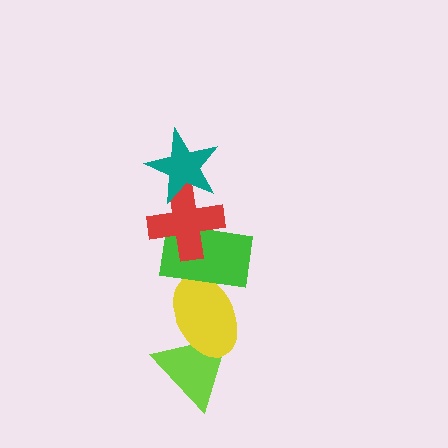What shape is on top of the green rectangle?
The red cross is on top of the green rectangle.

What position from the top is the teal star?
The teal star is 1st from the top.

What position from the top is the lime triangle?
The lime triangle is 5th from the top.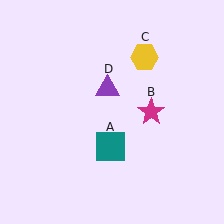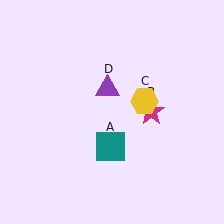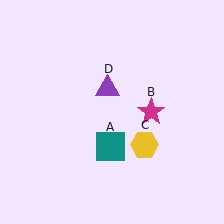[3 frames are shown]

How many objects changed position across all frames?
1 object changed position: yellow hexagon (object C).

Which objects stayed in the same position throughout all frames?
Teal square (object A) and magenta star (object B) and purple triangle (object D) remained stationary.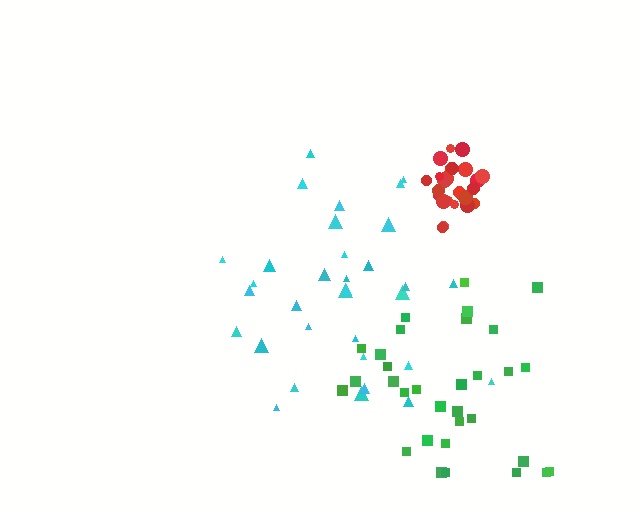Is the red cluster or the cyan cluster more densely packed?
Red.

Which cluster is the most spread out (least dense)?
Cyan.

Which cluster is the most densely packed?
Red.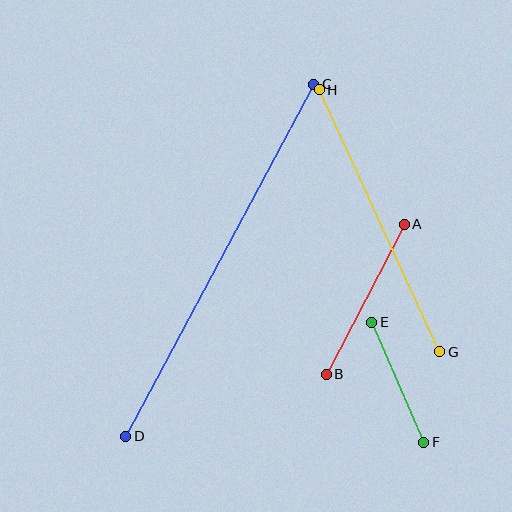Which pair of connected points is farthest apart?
Points C and D are farthest apart.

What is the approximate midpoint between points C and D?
The midpoint is at approximately (220, 260) pixels.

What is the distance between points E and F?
The distance is approximately 131 pixels.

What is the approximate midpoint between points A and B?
The midpoint is at approximately (365, 299) pixels.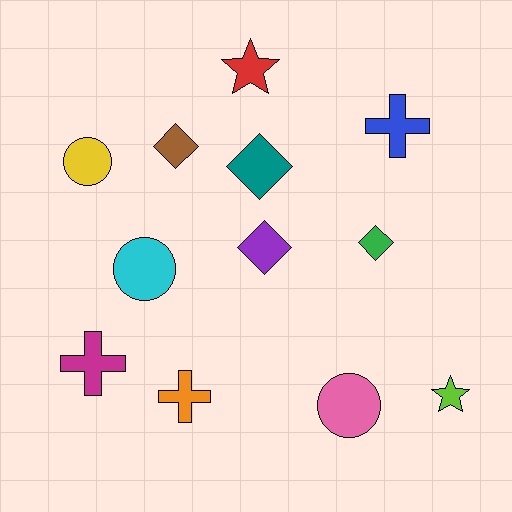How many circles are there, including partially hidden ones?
There are 3 circles.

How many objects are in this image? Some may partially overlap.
There are 12 objects.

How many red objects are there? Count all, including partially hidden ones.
There is 1 red object.